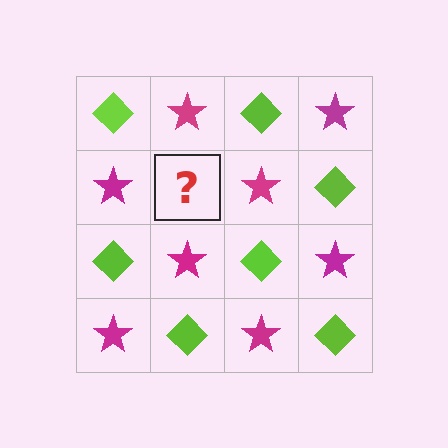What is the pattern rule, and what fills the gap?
The rule is that it alternates lime diamond and magenta star in a checkerboard pattern. The gap should be filled with a lime diamond.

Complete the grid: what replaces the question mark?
The question mark should be replaced with a lime diamond.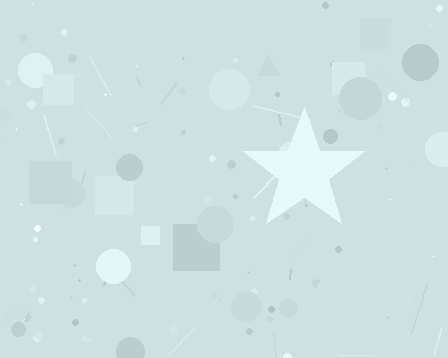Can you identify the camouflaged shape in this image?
The camouflaged shape is a star.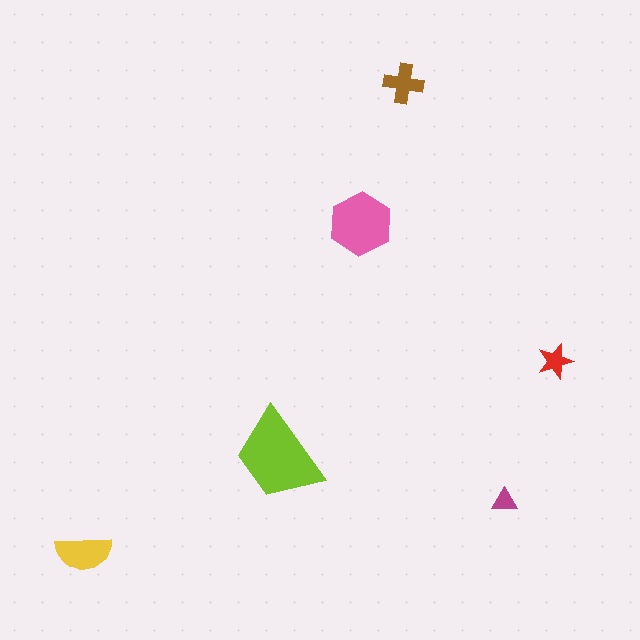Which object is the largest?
The lime trapezoid.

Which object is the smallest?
The magenta triangle.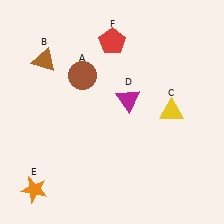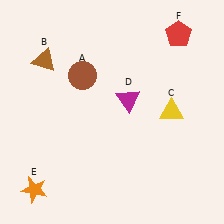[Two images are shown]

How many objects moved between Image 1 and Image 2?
1 object moved between the two images.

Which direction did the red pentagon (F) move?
The red pentagon (F) moved right.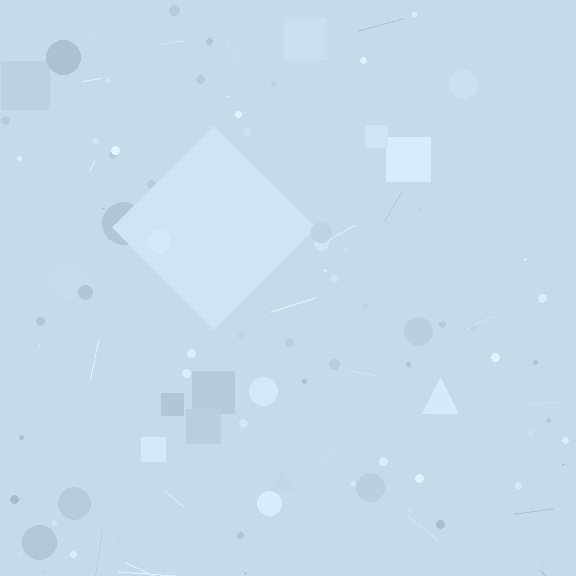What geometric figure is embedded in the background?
A diamond is embedded in the background.